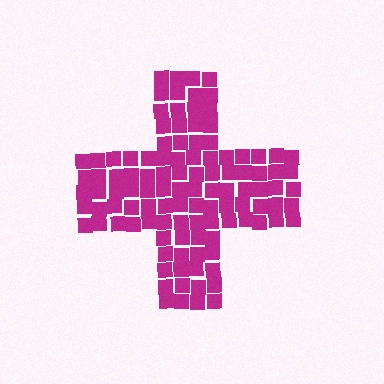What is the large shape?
The large shape is a cross.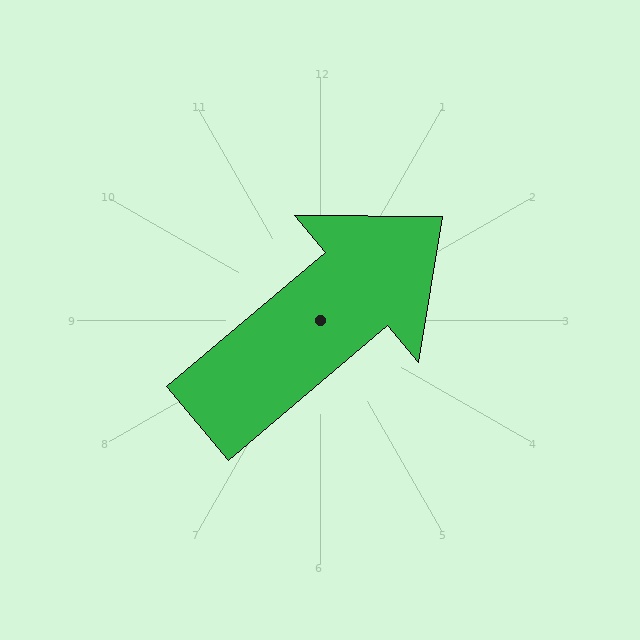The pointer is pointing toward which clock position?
Roughly 2 o'clock.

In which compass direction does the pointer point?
Northeast.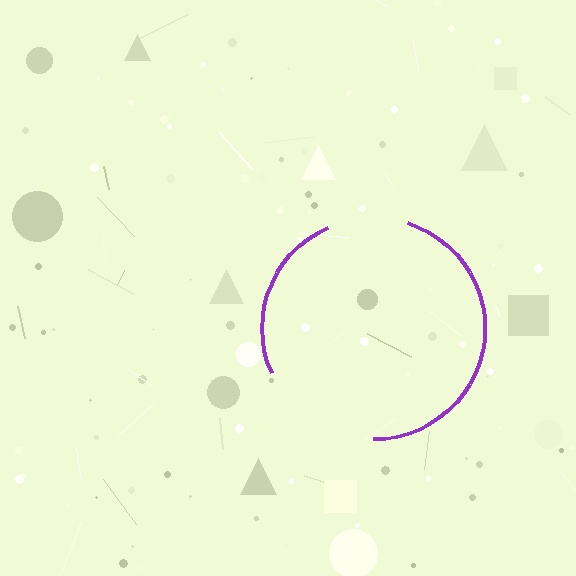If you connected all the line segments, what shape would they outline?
They would outline a circle.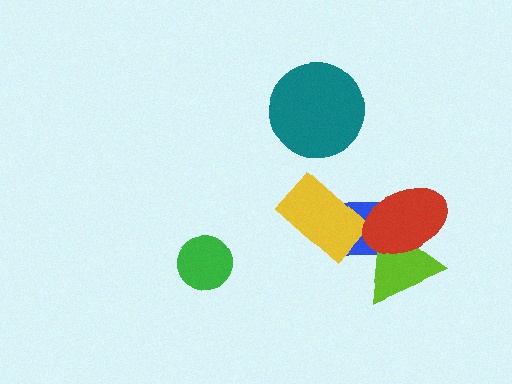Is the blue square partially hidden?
Yes, it is partially covered by another shape.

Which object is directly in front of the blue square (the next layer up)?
The lime triangle is directly in front of the blue square.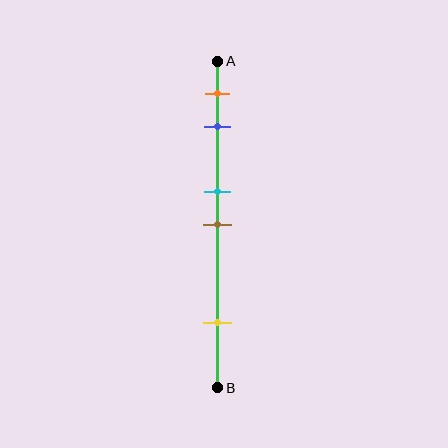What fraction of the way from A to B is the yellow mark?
The yellow mark is approximately 80% (0.8) of the way from A to B.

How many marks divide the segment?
There are 5 marks dividing the segment.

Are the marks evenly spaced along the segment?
No, the marks are not evenly spaced.